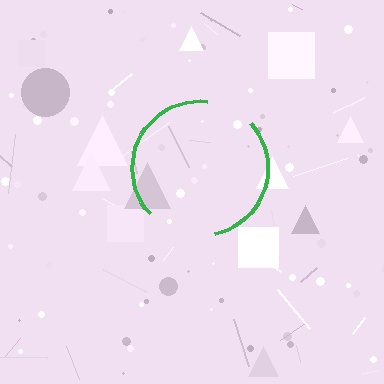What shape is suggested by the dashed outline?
The dashed outline suggests a circle.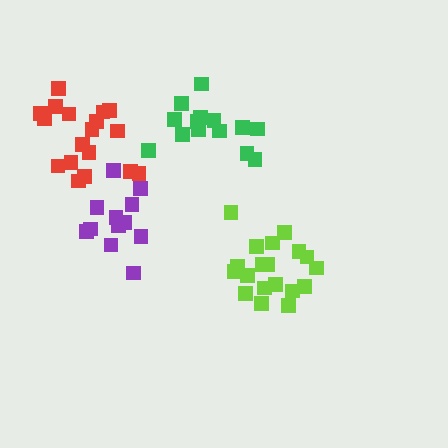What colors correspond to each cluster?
The clusters are colored: purple, lime, red, green.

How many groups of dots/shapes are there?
There are 4 groups.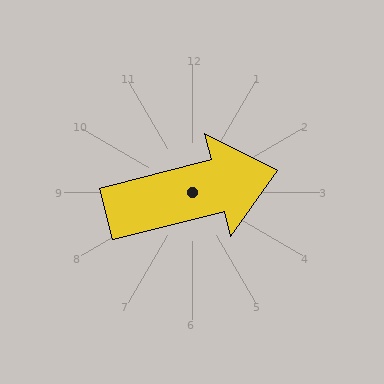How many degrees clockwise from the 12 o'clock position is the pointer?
Approximately 76 degrees.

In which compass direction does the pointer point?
East.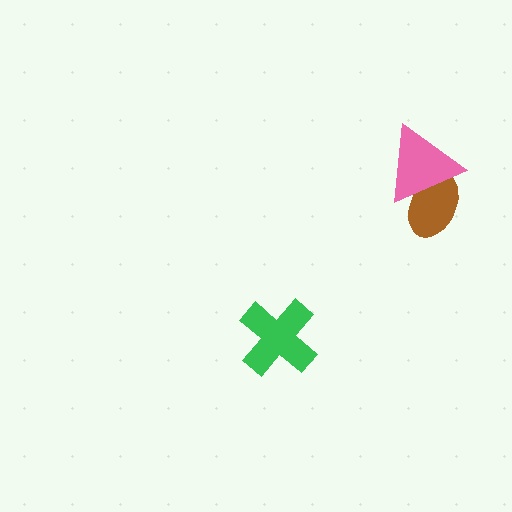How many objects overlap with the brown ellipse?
1 object overlaps with the brown ellipse.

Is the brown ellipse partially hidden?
Yes, it is partially covered by another shape.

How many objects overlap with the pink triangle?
1 object overlaps with the pink triangle.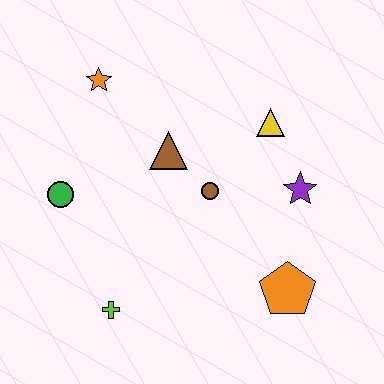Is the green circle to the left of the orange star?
Yes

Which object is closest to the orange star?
The brown triangle is closest to the orange star.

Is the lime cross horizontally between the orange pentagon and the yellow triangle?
No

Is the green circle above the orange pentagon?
Yes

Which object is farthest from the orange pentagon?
The orange star is farthest from the orange pentagon.